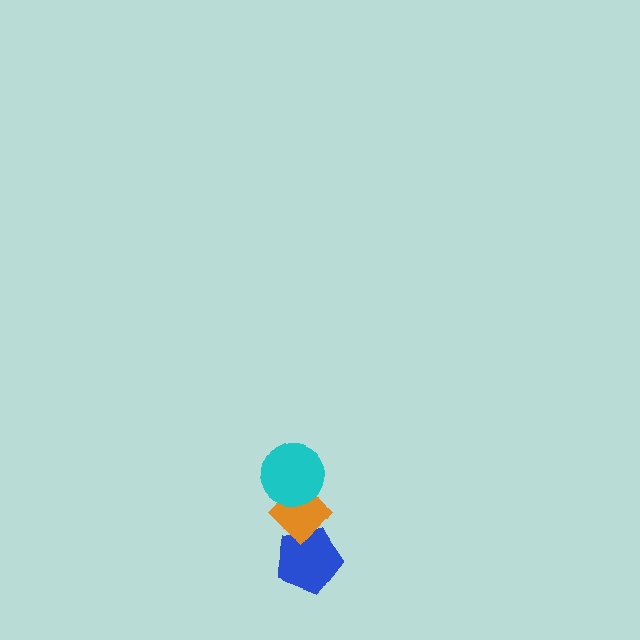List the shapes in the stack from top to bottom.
From top to bottom: the cyan circle, the orange diamond, the blue pentagon.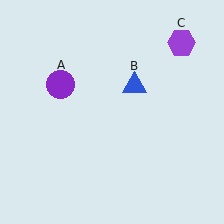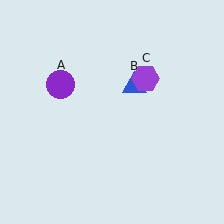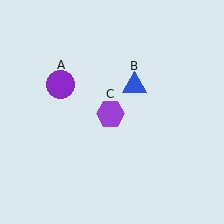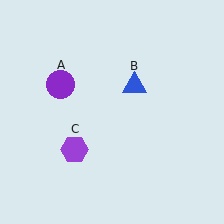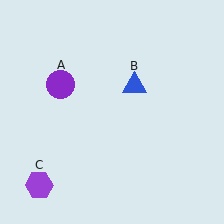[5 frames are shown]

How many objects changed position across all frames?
1 object changed position: purple hexagon (object C).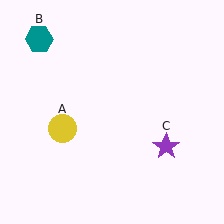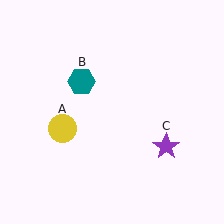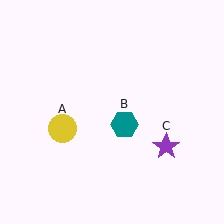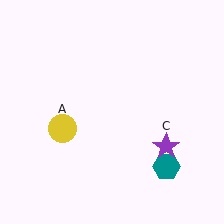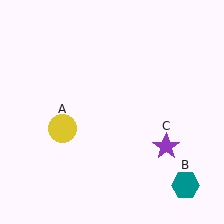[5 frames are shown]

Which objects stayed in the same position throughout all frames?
Yellow circle (object A) and purple star (object C) remained stationary.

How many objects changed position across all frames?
1 object changed position: teal hexagon (object B).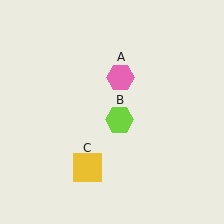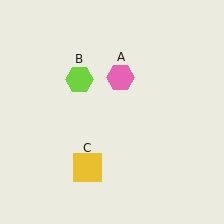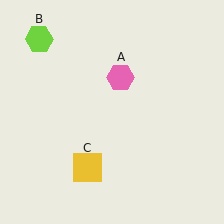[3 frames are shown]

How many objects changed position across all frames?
1 object changed position: lime hexagon (object B).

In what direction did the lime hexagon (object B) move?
The lime hexagon (object B) moved up and to the left.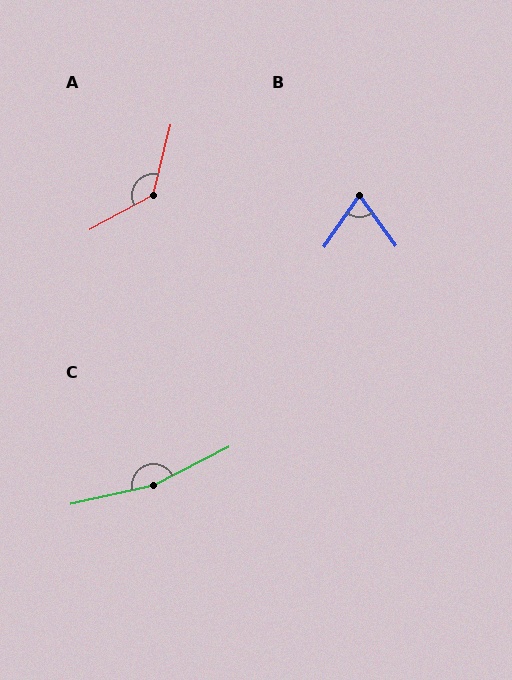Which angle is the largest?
C, at approximately 165 degrees.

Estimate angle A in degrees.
Approximately 132 degrees.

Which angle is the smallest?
B, at approximately 71 degrees.